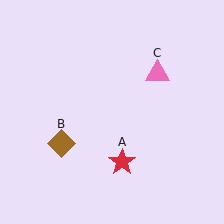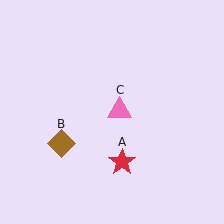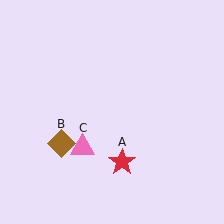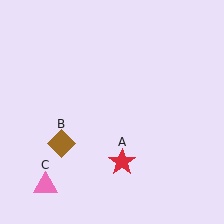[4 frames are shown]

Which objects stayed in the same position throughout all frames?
Red star (object A) and brown diamond (object B) remained stationary.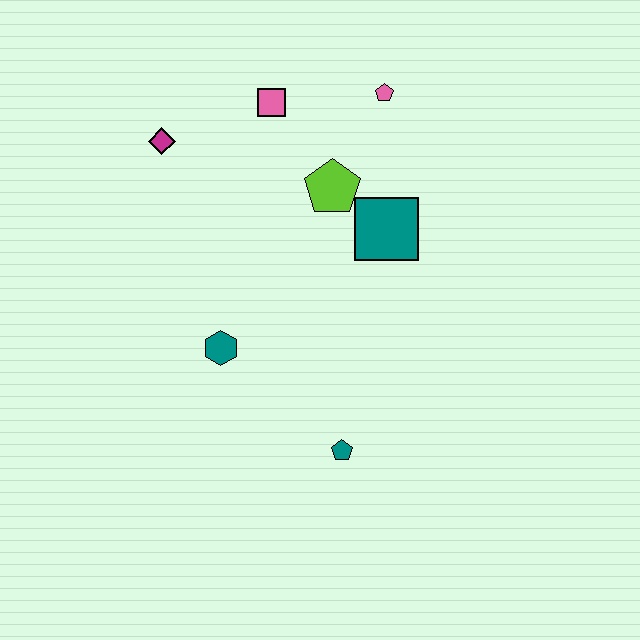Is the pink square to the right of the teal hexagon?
Yes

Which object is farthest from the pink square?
The teal pentagon is farthest from the pink square.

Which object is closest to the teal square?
The lime pentagon is closest to the teal square.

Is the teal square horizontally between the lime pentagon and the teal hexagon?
No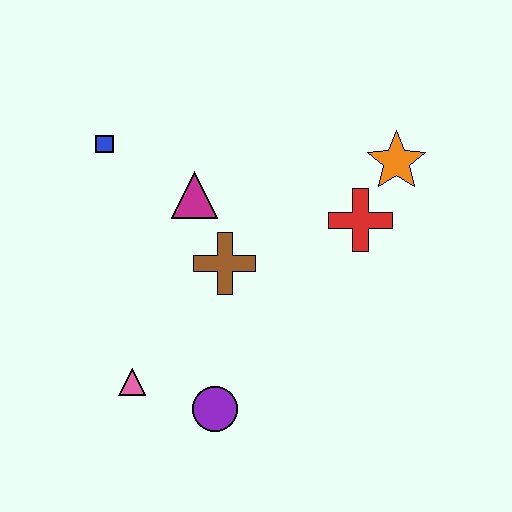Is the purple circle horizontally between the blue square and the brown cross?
Yes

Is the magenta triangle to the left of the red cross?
Yes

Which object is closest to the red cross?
The orange star is closest to the red cross.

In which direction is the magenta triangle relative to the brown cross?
The magenta triangle is above the brown cross.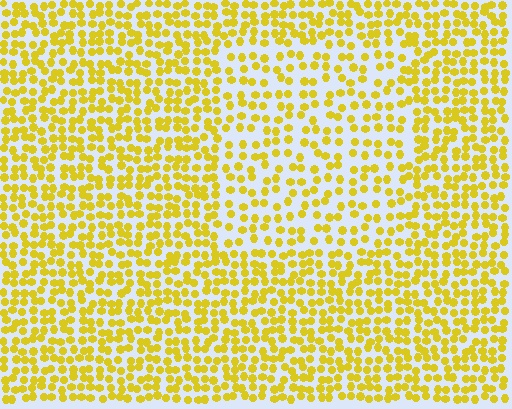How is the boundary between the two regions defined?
The boundary is defined by a change in element density (approximately 1.7x ratio). All elements are the same color, size, and shape.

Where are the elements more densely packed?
The elements are more densely packed outside the rectangle boundary.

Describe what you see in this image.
The image contains small yellow elements arranged at two different densities. A rectangle-shaped region is visible where the elements are less densely packed than the surrounding area.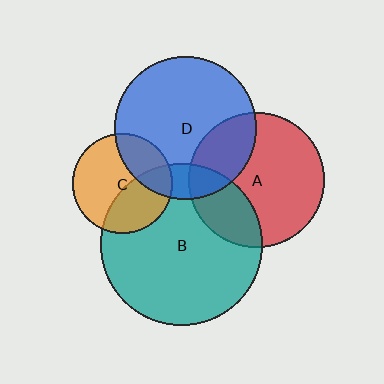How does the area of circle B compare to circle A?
Approximately 1.4 times.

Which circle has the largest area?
Circle B (teal).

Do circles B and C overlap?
Yes.